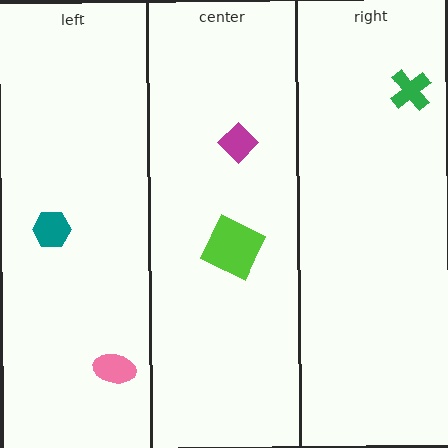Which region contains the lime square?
The center region.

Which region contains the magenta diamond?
The center region.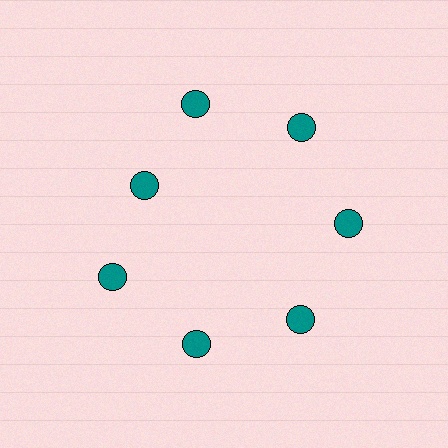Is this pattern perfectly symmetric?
No. The 7 teal circles are arranged in a ring, but one element near the 10 o'clock position is pulled inward toward the center, breaking the 7-fold rotational symmetry.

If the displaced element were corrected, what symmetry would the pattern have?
It would have 7-fold rotational symmetry — the pattern would map onto itself every 51 degrees.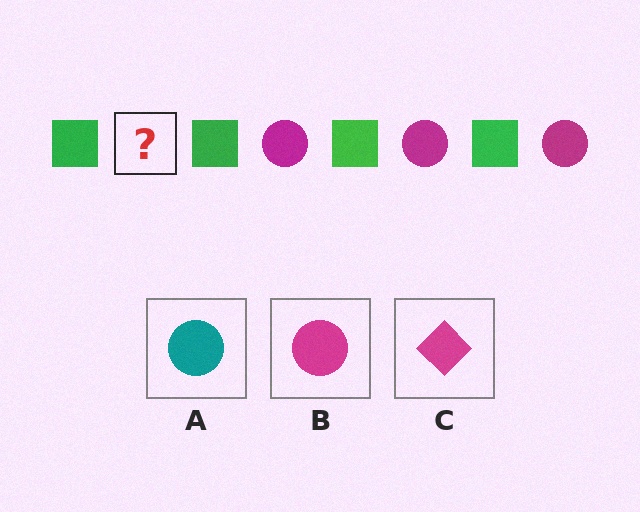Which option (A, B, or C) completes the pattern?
B.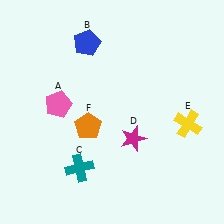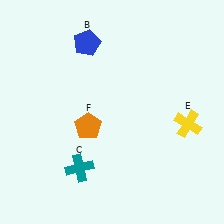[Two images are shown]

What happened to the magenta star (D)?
The magenta star (D) was removed in Image 2. It was in the bottom-right area of Image 1.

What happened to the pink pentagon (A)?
The pink pentagon (A) was removed in Image 2. It was in the top-left area of Image 1.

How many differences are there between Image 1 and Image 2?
There are 2 differences between the two images.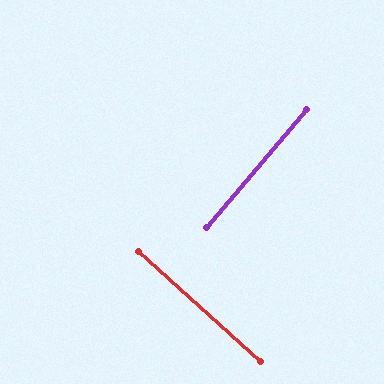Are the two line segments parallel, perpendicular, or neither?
Perpendicular — they meet at approximately 88°.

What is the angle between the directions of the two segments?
Approximately 88 degrees.